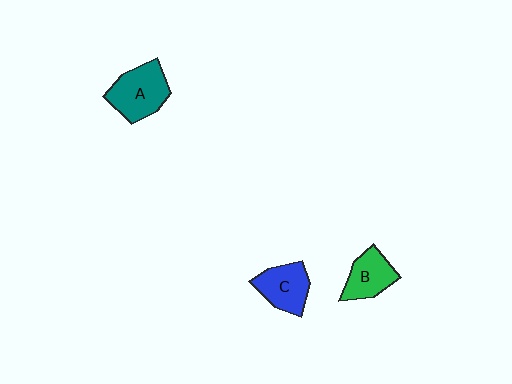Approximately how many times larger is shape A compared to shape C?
Approximately 1.2 times.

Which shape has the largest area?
Shape A (teal).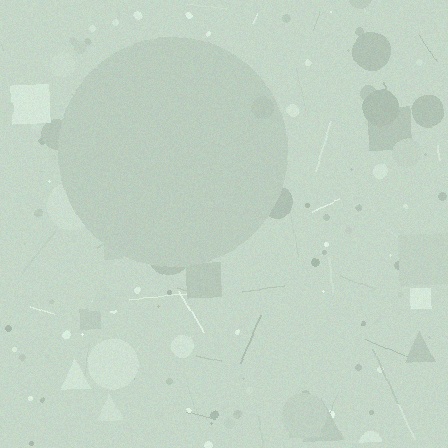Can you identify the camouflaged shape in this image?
The camouflaged shape is a circle.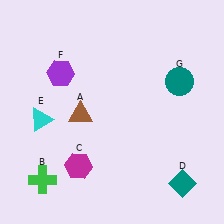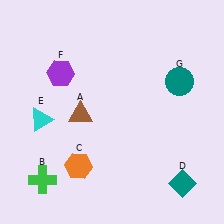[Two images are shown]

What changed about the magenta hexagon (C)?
In Image 1, C is magenta. In Image 2, it changed to orange.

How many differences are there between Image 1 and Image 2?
There is 1 difference between the two images.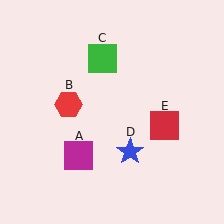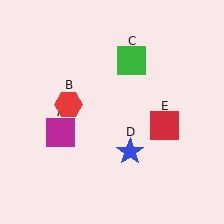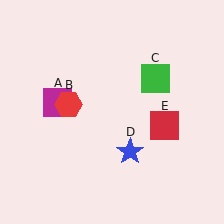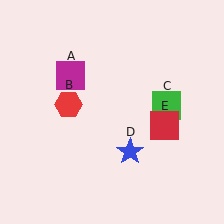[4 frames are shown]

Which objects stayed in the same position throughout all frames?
Red hexagon (object B) and blue star (object D) and red square (object E) remained stationary.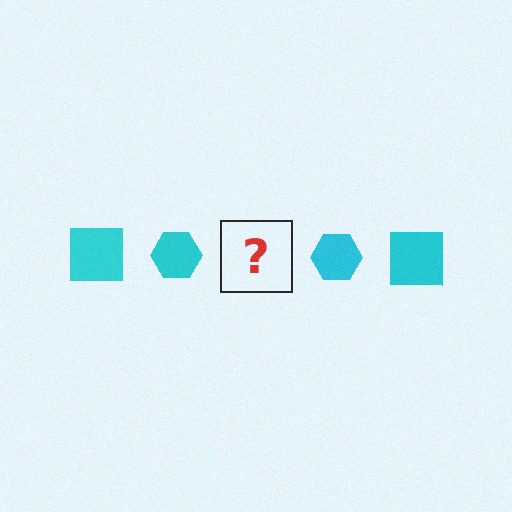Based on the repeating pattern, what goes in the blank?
The blank should be a cyan square.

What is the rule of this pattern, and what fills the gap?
The rule is that the pattern cycles through square, hexagon shapes in cyan. The gap should be filled with a cyan square.